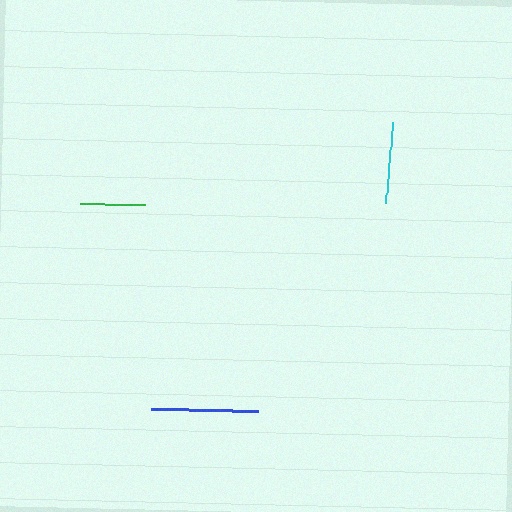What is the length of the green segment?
The green segment is approximately 65 pixels long.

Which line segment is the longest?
The blue line is the longest at approximately 107 pixels.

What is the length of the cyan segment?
The cyan segment is approximately 81 pixels long.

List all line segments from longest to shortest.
From longest to shortest: blue, cyan, green.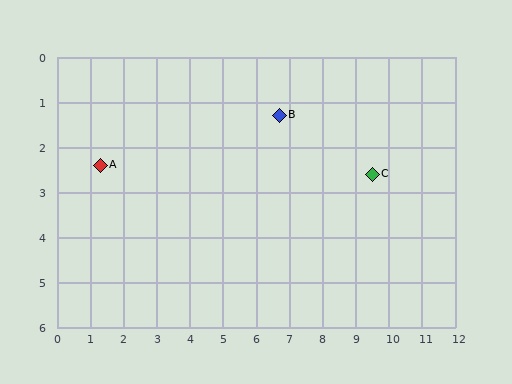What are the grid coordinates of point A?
Point A is at approximately (1.3, 2.4).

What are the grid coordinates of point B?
Point B is at approximately (6.7, 1.3).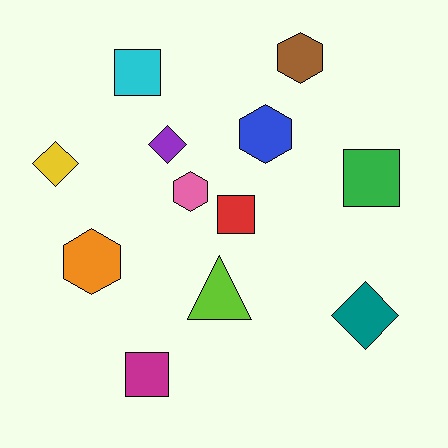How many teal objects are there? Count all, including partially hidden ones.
There is 1 teal object.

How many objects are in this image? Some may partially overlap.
There are 12 objects.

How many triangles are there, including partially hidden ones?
There is 1 triangle.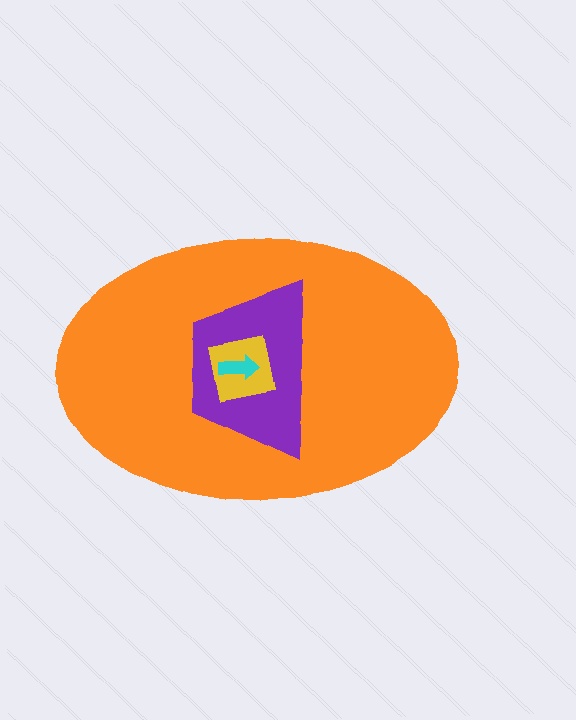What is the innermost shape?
The cyan arrow.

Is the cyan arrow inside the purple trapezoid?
Yes.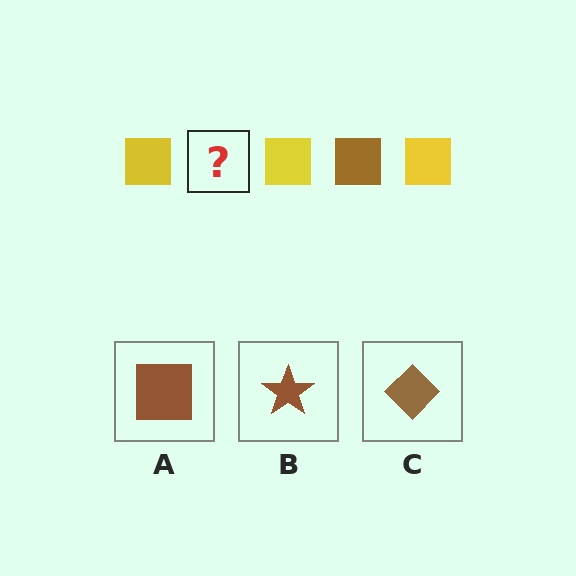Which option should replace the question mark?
Option A.